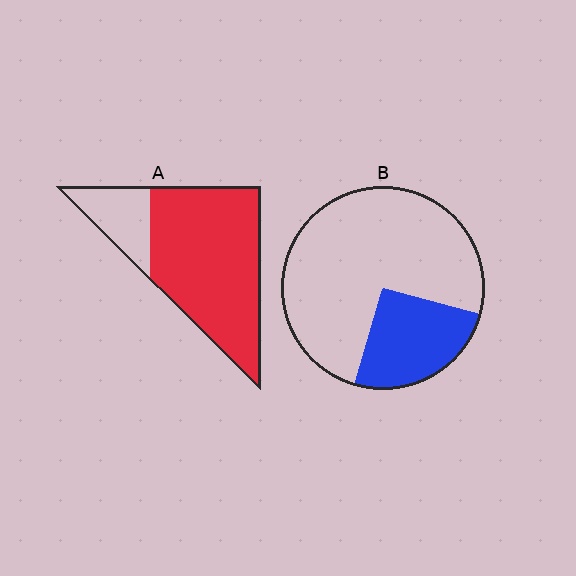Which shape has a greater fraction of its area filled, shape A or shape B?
Shape A.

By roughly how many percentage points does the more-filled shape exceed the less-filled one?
By roughly 55 percentage points (A over B).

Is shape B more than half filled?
No.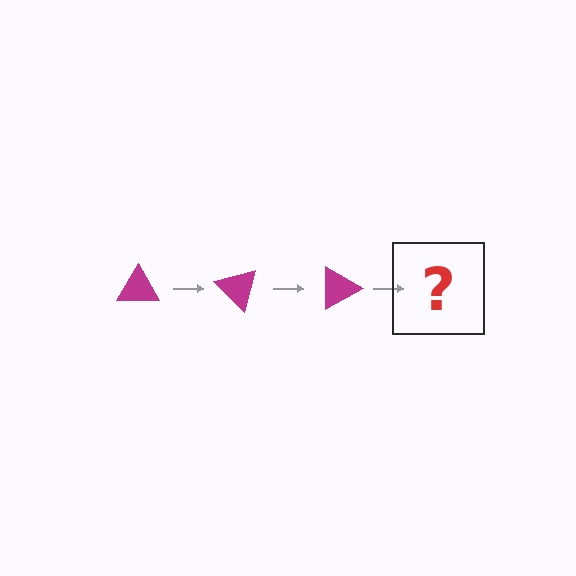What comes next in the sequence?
The next element should be a magenta triangle rotated 135 degrees.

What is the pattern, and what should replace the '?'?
The pattern is that the triangle rotates 45 degrees each step. The '?' should be a magenta triangle rotated 135 degrees.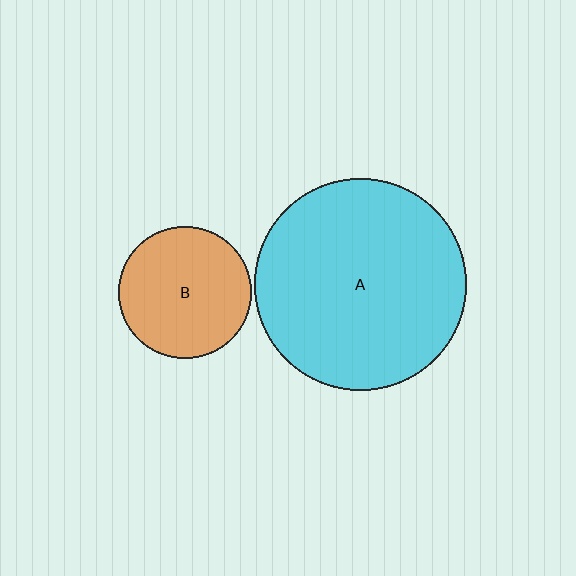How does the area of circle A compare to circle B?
Approximately 2.6 times.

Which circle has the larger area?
Circle A (cyan).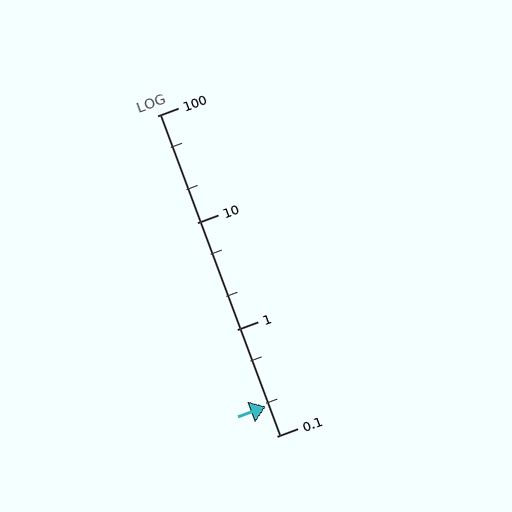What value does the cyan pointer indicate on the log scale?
The pointer indicates approximately 0.19.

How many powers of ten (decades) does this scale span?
The scale spans 3 decades, from 0.1 to 100.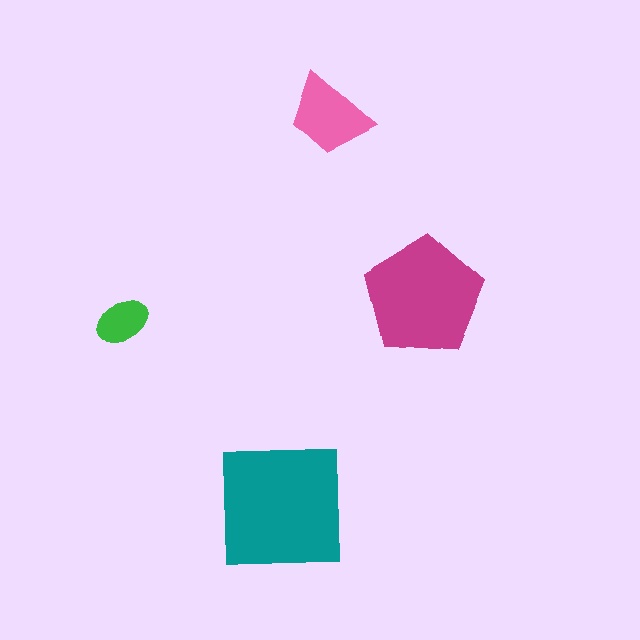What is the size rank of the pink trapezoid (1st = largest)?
3rd.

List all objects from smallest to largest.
The green ellipse, the pink trapezoid, the magenta pentagon, the teal square.